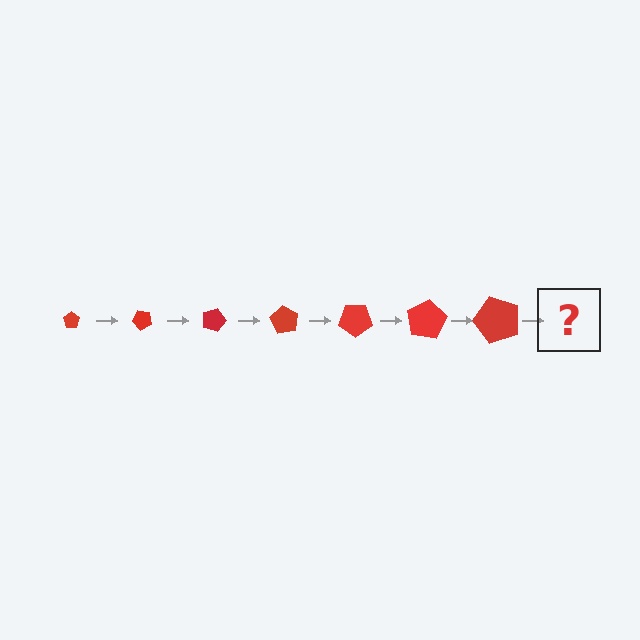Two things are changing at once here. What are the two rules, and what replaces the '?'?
The two rules are that the pentagon grows larger each step and it rotates 45 degrees each step. The '?' should be a pentagon, larger than the previous one and rotated 315 degrees from the start.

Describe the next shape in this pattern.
It should be a pentagon, larger than the previous one and rotated 315 degrees from the start.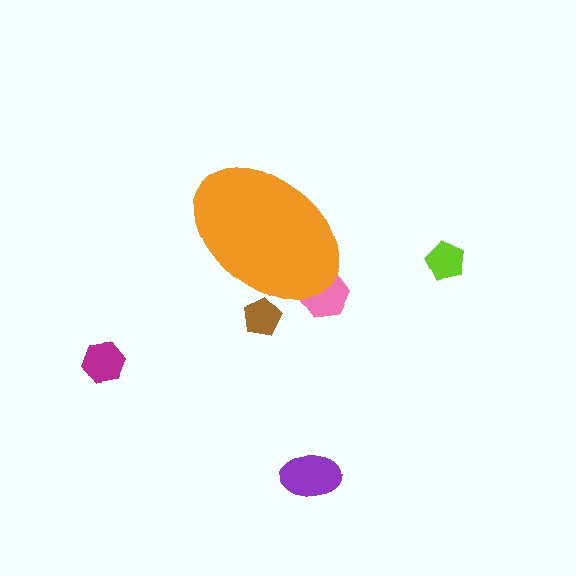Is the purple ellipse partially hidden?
No, the purple ellipse is fully visible.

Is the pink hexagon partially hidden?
Yes, the pink hexagon is partially hidden behind the orange ellipse.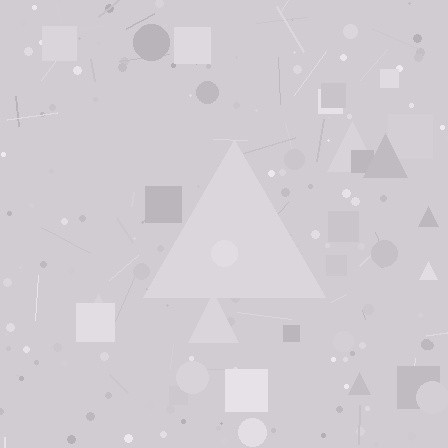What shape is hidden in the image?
A triangle is hidden in the image.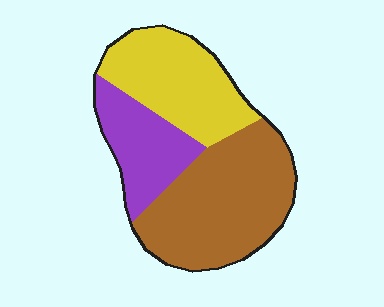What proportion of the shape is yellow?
Yellow covers about 30% of the shape.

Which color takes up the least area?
Purple, at roughly 20%.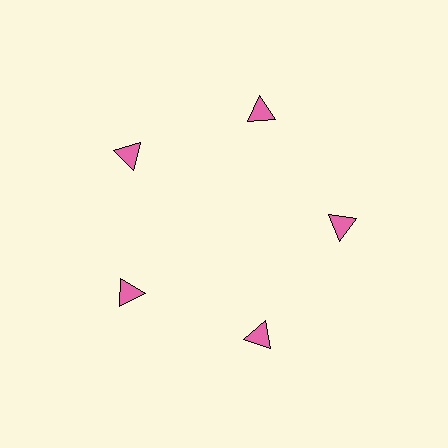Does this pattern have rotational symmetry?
Yes, this pattern has 5-fold rotational symmetry. It looks the same after rotating 72 degrees around the center.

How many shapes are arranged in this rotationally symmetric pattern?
There are 5 shapes, arranged in 5 groups of 1.